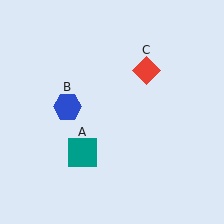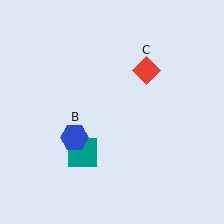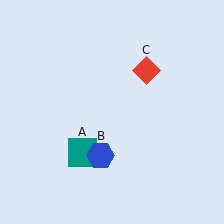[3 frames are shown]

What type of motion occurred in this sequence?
The blue hexagon (object B) rotated counterclockwise around the center of the scene.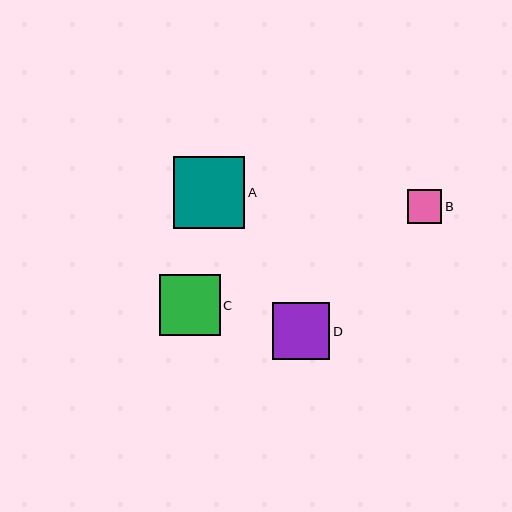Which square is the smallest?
Square B is the smallest with a size of approximately 34 pixels.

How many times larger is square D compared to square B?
Square D is approximately 1.7 times the size of square B.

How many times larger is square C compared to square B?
Square C is approximately 1.8 times the size of square B.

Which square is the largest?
Square A is the largest with a size of approximately 72 pixels.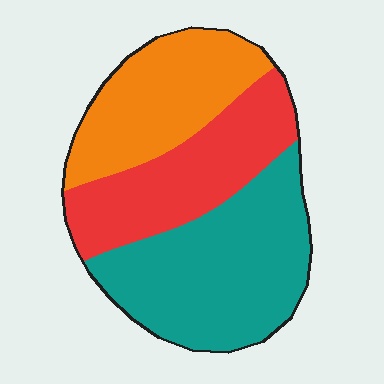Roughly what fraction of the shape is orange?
Orange takes up between a quarter and a half of the shape.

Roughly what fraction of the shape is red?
Red takes up between a quarter and a half of the shape.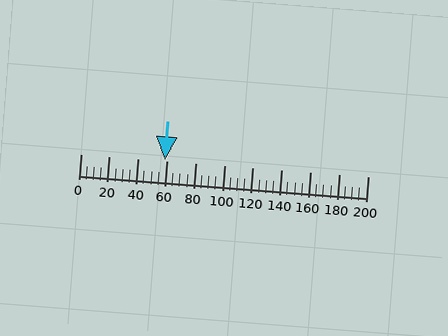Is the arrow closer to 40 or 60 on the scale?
The arrow is closer to 60.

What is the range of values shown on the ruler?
The ruler shows values from 0 to 200.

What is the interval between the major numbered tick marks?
The major tick marks are spaced 20 units apart.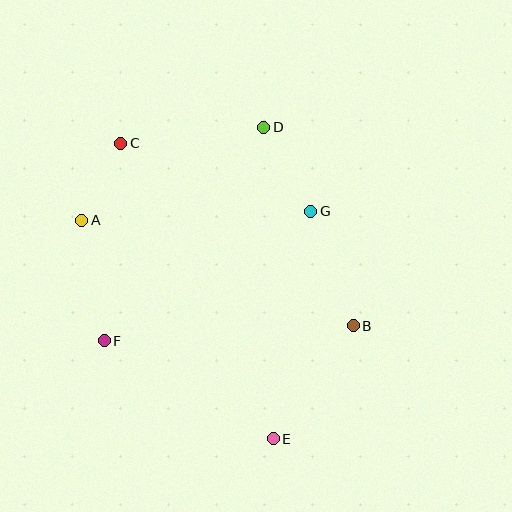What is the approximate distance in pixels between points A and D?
The distance between A and D is approximately 204 pixels.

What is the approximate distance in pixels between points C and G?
The distance between C and G is approximately 202 pixels.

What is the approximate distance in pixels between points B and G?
The distance between B and G is approximately 122 pixels.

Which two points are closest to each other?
Points A and C are closest to each other.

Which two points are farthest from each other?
Points C and E are farthest from each other.